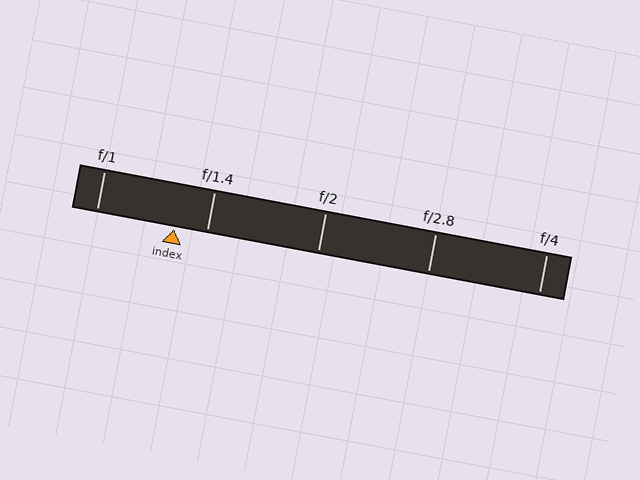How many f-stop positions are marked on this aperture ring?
There are 5 f-stop positions marked.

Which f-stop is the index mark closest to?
The index mark is closest to f/1.4.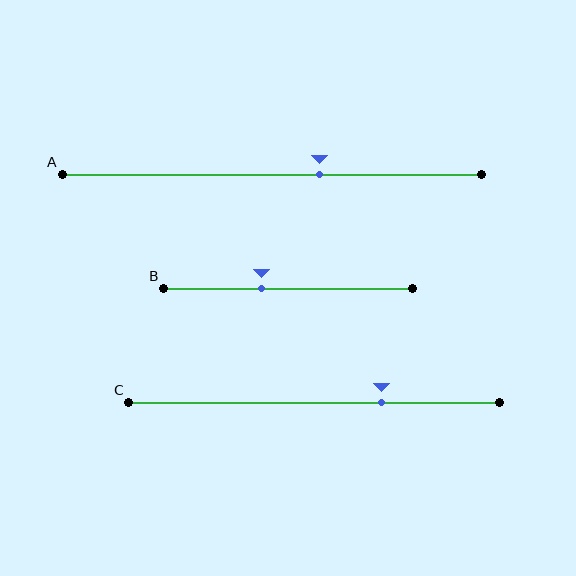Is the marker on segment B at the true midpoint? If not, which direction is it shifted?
No, the marker on segment B is shifted to the left by about 11% of the segment length.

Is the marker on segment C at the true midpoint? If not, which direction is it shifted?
No, the marker on segment C is shifted to the right by about 18% of the segment length.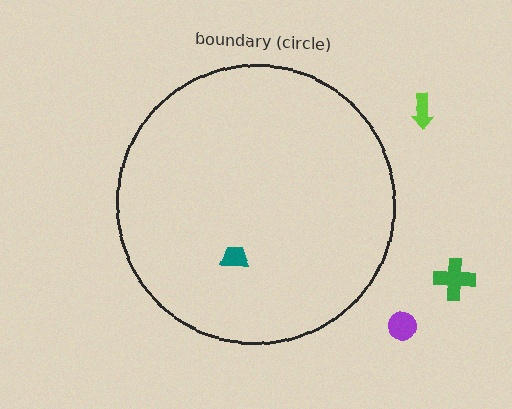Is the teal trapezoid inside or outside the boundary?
Inside.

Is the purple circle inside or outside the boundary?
Outside.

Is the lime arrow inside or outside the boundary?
Outside.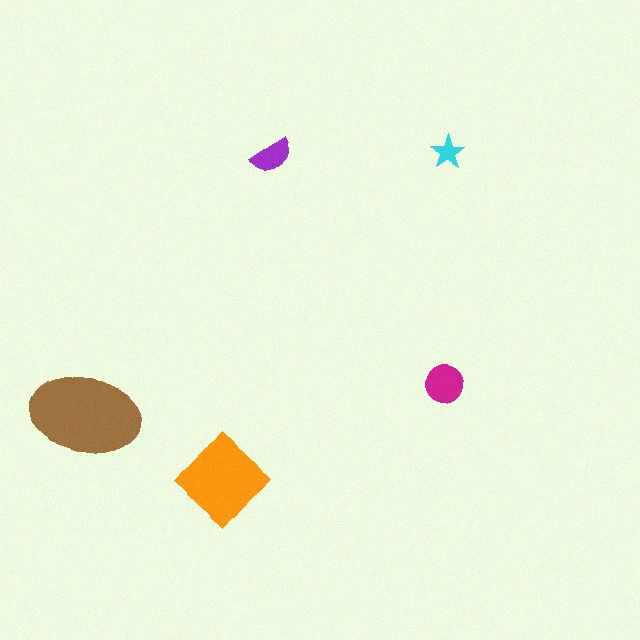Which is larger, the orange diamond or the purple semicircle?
The orange diamond.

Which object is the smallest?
The cyan star.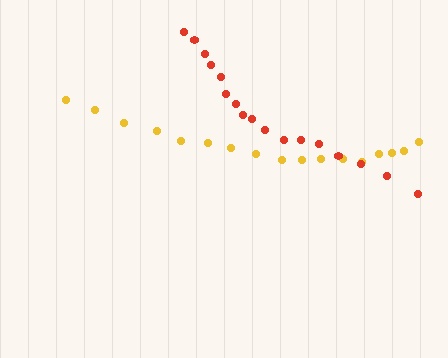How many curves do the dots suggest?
There are 2 distinct paths.